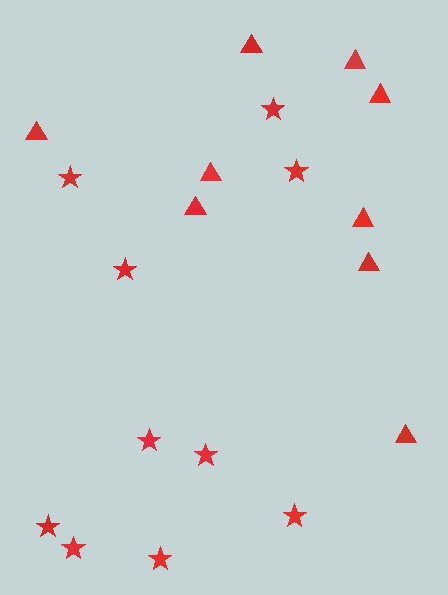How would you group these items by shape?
There are 2 groups: one group of triangles (9) and one group of stars (10).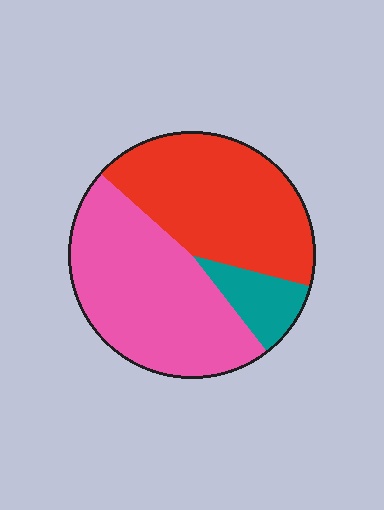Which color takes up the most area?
Pink, at roughly 45%.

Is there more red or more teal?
Red.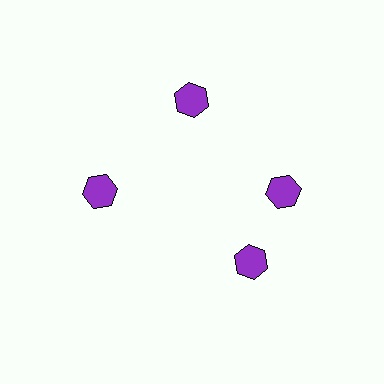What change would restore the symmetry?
The symmetry would be restored by rotating it back into even spacing with its neighbors so that all 4 hexagons sit at equal angles and equal distance from the center.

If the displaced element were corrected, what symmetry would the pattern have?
It would have 4-fold rotational symmetry — the pattern would map onto itself every 90 degrees.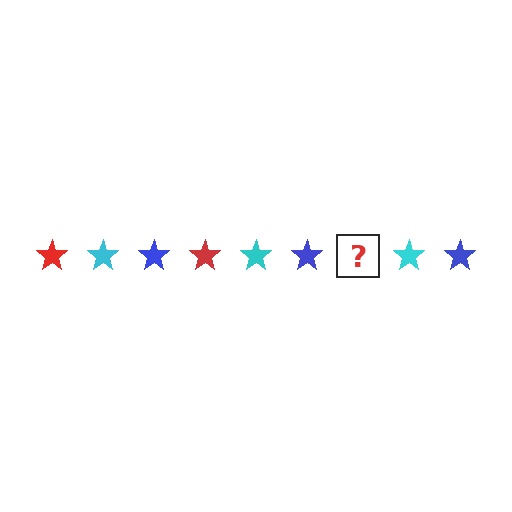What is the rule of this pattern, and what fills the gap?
The rule is that the pattern cycles through red, cyan, blue stars. The gap should be filled with a red star.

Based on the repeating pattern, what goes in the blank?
The blank should be a red star.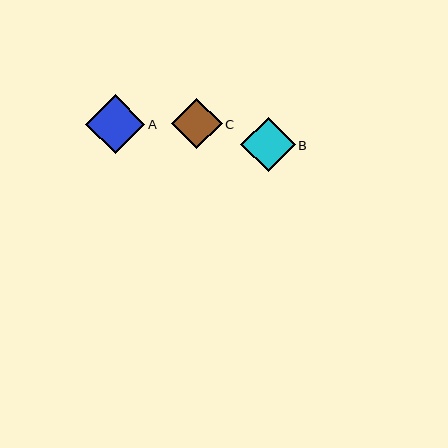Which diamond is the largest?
Diamond A is the largest with a size of approximately 59 pixels.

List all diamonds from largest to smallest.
From largest to smallest: A, B, C.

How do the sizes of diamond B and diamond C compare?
Diamond B and diamond C are approximately the same size.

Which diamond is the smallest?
Diamond C is the smallest with a size of approximately 50 pixels.